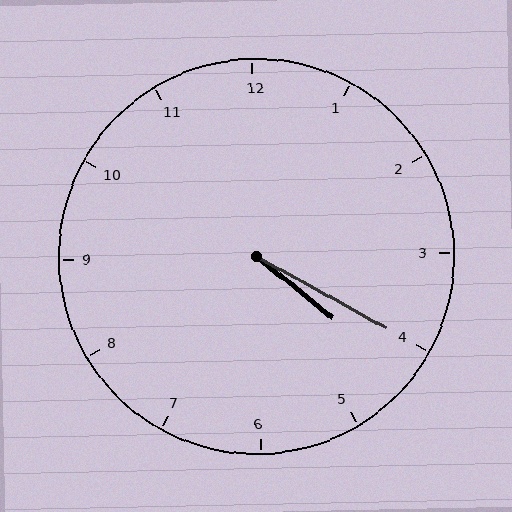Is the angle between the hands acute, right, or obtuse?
It is acute.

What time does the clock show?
4:20.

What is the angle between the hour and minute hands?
Approximately 10 degrees.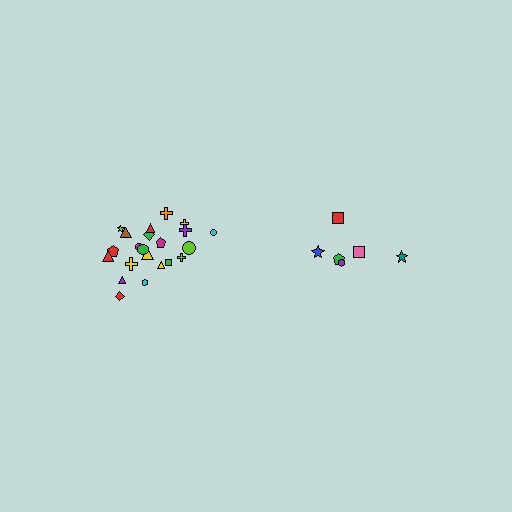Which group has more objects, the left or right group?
The left group.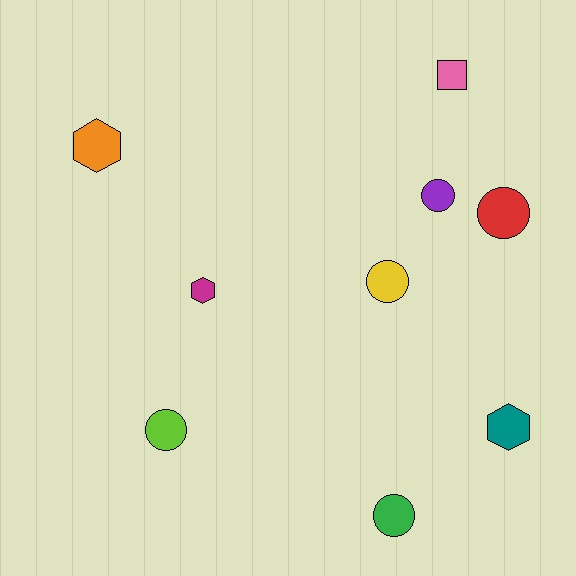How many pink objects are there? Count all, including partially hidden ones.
There is 1 pink object.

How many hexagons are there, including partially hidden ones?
There are 3 hexagons.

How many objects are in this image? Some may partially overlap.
There are 9 objects.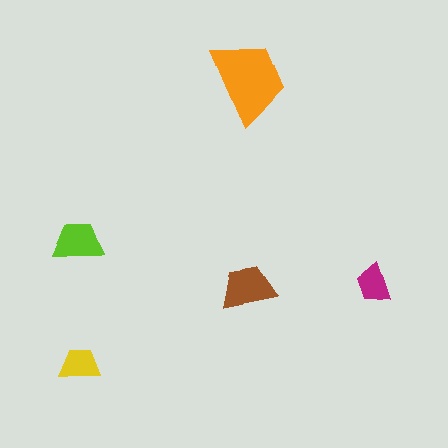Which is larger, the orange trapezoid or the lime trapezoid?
The orange one.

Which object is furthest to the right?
The magenta trapezoid is rightmost.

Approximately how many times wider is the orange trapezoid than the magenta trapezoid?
About 2 times wider.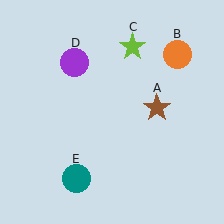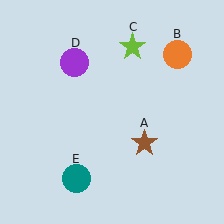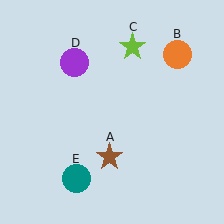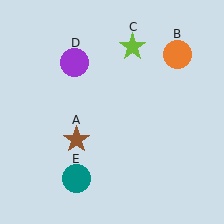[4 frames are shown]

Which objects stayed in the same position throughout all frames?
Orange circle (object B) and lime star (object C) and purple circle (object D) and teal circle (object E) remained stationary.